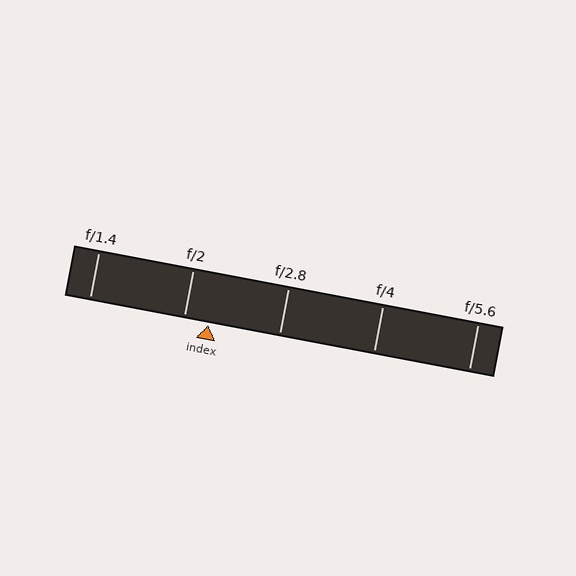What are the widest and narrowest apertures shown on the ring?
The widest aperture shown is f/1.4 and the narrowest is f/5.6.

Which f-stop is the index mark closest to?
The index mark is closest to f/2.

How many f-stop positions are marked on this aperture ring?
There are 5 f-stop positions marked.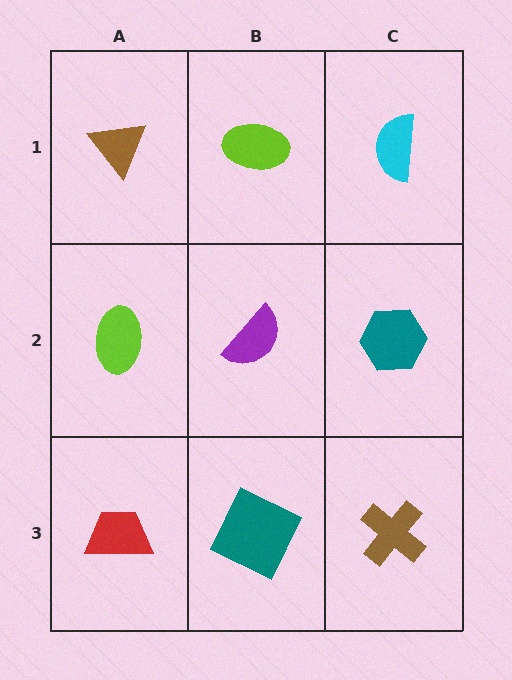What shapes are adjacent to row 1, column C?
A teal hexagon (row 2, column C), a lime ellipse (row 1, column B).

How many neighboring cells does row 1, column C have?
2.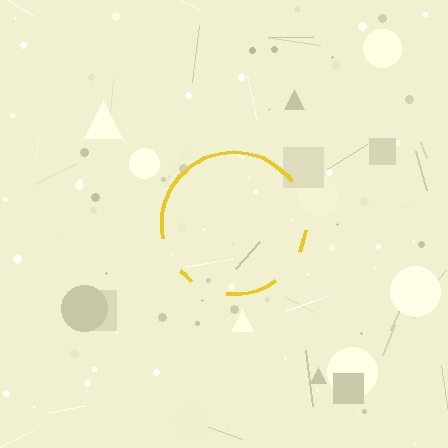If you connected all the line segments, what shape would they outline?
They would outline a circle.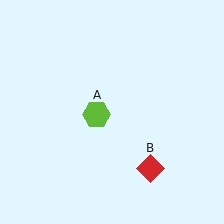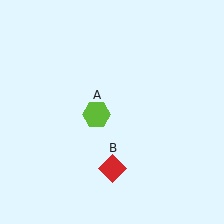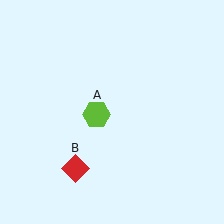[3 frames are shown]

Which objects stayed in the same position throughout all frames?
Lime hexagon (object A) remained stationary.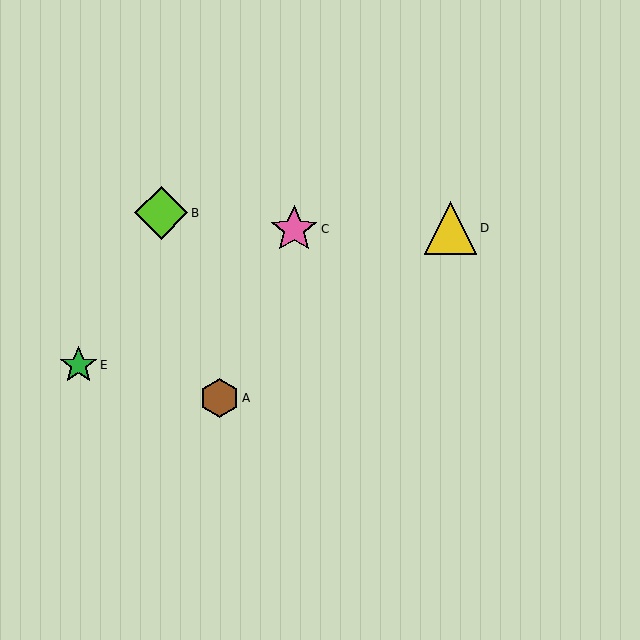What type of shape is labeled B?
Shape B is a lime diamond.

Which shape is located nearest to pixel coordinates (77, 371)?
The green star (labeled E) at (79, 365) is nearest to that location.